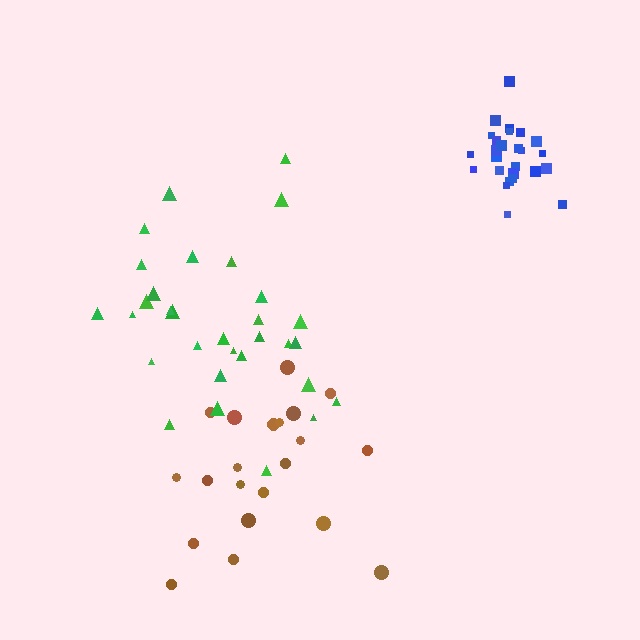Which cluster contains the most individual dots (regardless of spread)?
Green (31).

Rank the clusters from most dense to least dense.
blue, green, brown.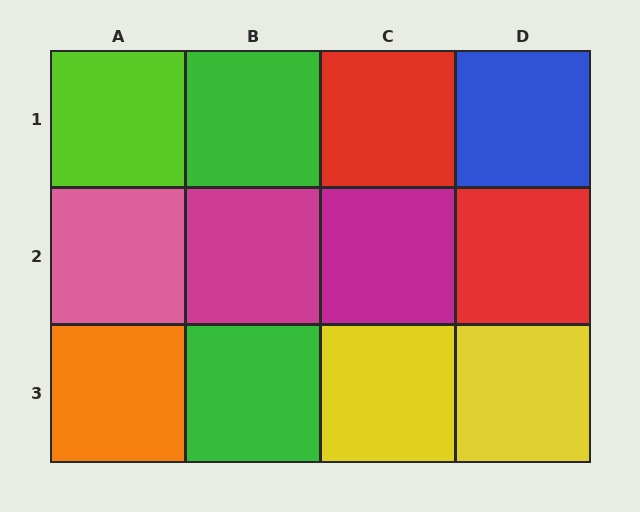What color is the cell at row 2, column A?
Pink.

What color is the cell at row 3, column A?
Orange.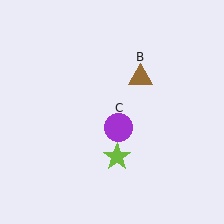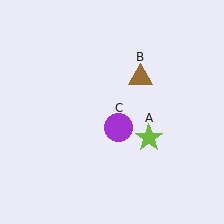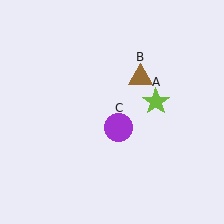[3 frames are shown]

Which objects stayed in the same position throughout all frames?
Brown triangle (object B) and purple circle (object C) remained stationary.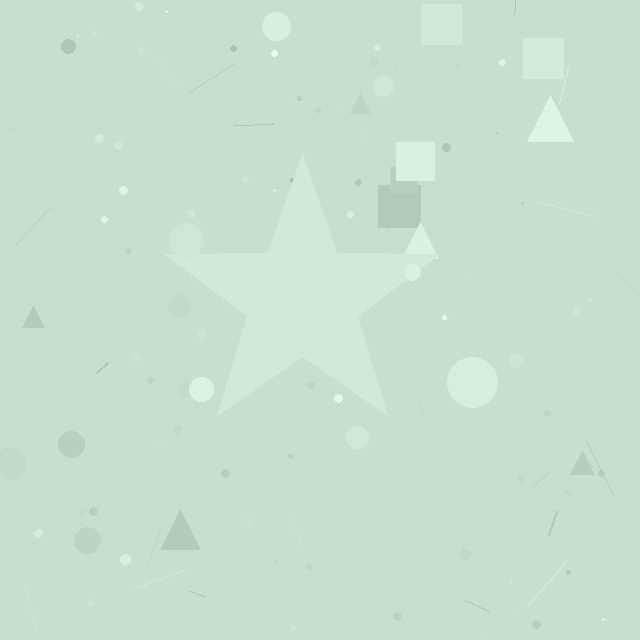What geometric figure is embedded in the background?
A star is embedded in the background.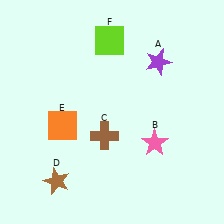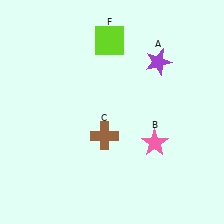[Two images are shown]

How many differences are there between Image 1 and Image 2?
There are 2 differences between the two images.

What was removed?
The orange square (E), the brown star (D) were removed in Image 2.